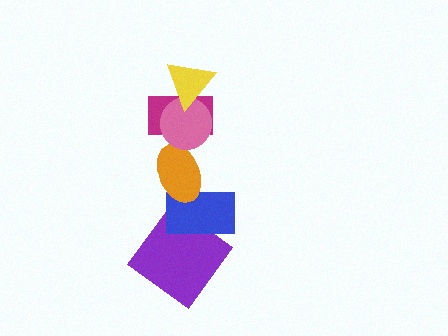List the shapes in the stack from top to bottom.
From top to bottom: the yellow triangle, the pink circle, the magenta rectangle, the orange ellipse, the blue rectangle, the purple diamond.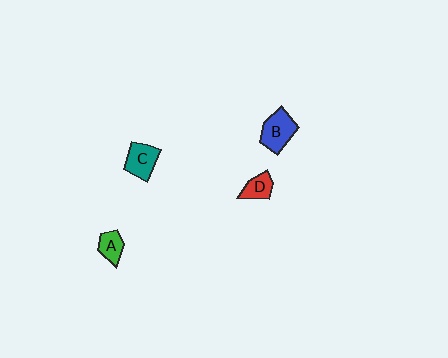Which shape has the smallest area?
Shape A (green).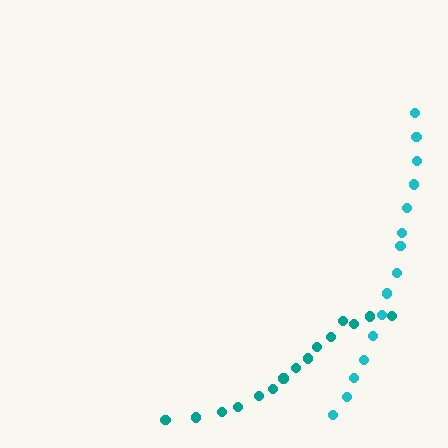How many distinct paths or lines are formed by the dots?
There are 2 distinct paths.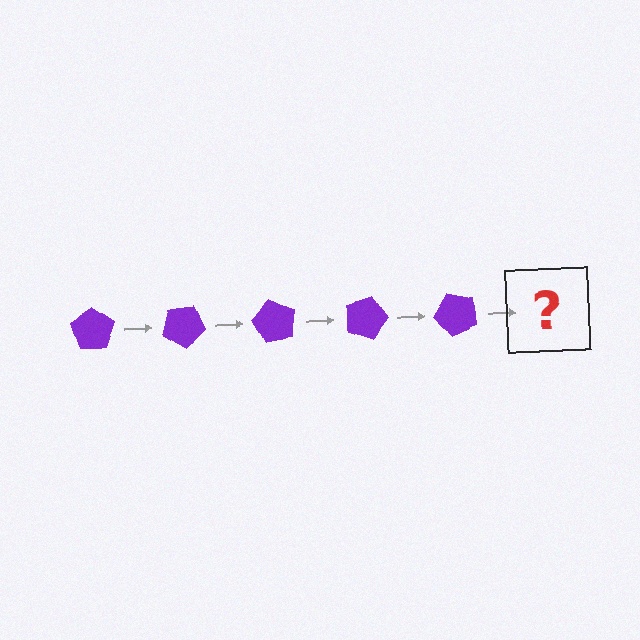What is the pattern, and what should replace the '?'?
The pattern is that the pentagon rotates 30 degrees each step. The '?' should be a purple pentagon rotated 150 degrees.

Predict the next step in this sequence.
The next step is a purple pentagon rotated 150 degrees.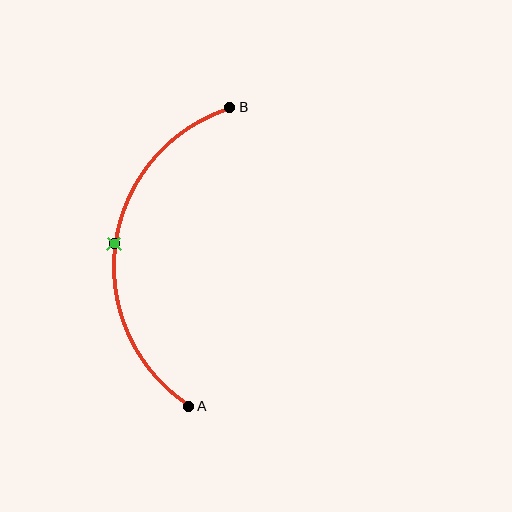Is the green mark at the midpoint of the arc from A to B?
Yes. The green mark lies on the arc at equal arc-length from both A and B — it is the arc midpoint.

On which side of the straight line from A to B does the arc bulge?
The arc bulges to the left of the straight line connecting A and B.